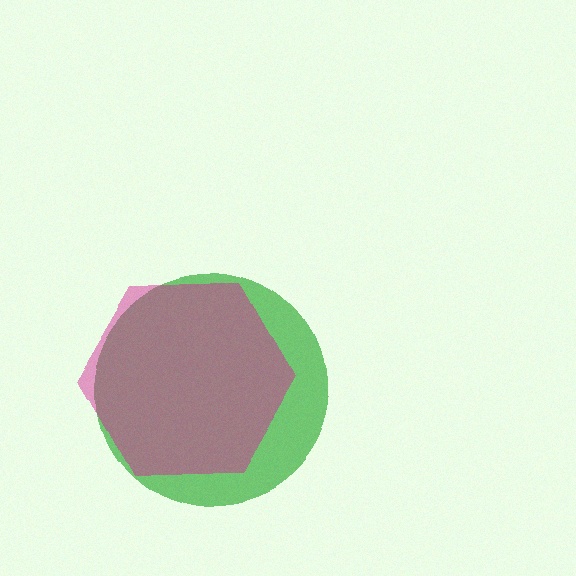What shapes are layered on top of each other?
The layered shapes are: a green circle, a magenta hexagon.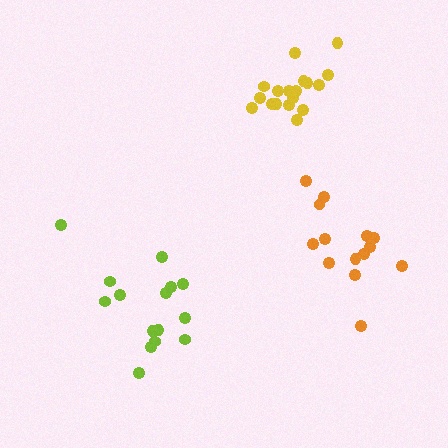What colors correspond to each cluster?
The clusters are colored: yellow, lime, orange.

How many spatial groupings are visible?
There are 3 spatial groupings.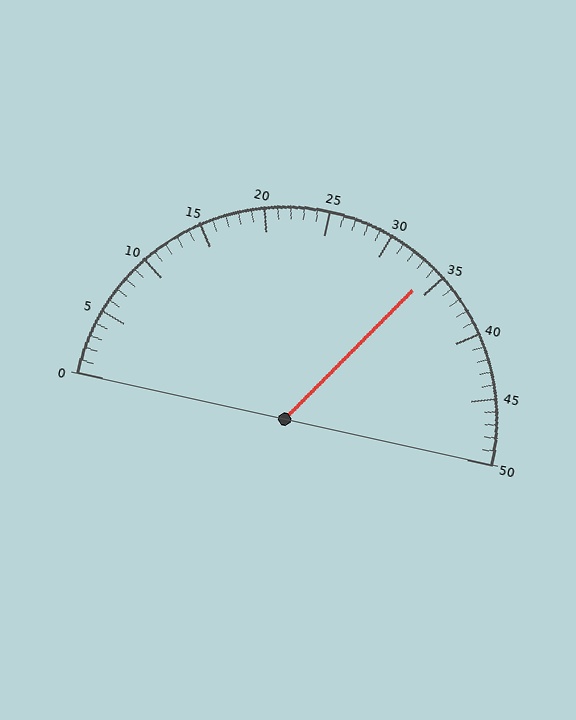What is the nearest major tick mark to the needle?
The nearest major tick mark is 35.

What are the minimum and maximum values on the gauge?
The gauge ranges from 0 to 50.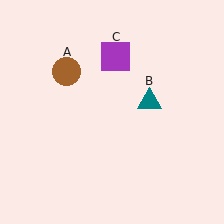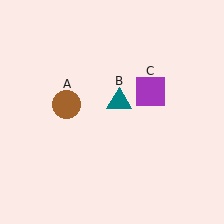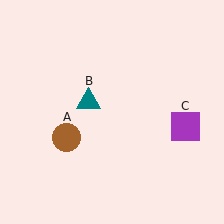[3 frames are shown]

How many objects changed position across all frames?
3 objects changed position: brown circle (object A), teal triangle (object B), purple square (object C).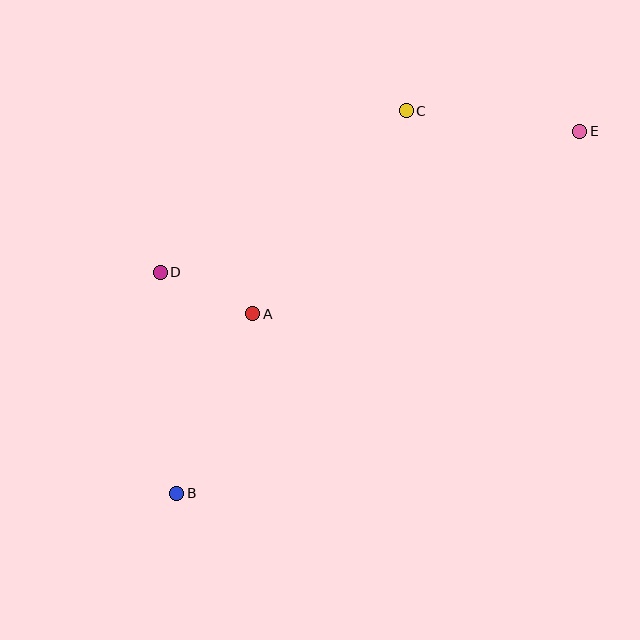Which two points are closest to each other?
Points A and D are closest to each other.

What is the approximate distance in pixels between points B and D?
The distance between B and D is approximately 221 pixels.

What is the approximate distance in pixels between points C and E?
The distance between C and E is approximately 175 pixels.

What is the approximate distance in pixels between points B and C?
The distance between B and C is approximately 446 pixels.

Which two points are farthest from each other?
Points B and E are farthest from each other.